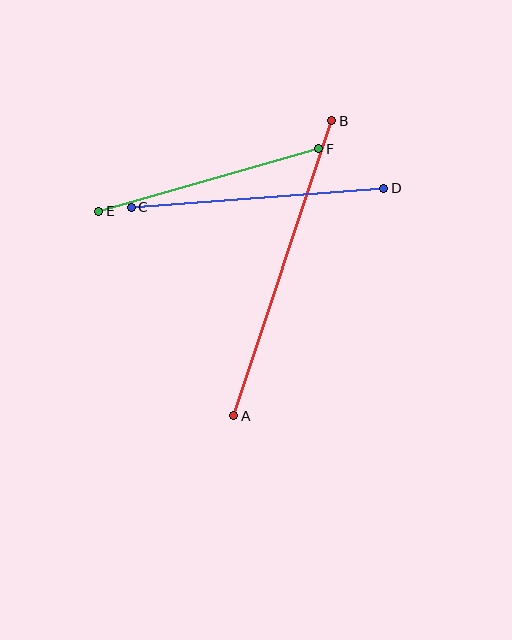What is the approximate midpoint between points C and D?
The midpoint is at approximately (258, 198) pixels.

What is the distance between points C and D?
The distance is approximately 253 pixels.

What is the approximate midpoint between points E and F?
The midpoint is at approximately (209, 180) pixels.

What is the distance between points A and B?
The distance is approximately 311 pixels.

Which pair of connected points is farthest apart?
Points A and B are farthest apart.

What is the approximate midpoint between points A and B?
The midpoint is at approximately (283, 268) pixels.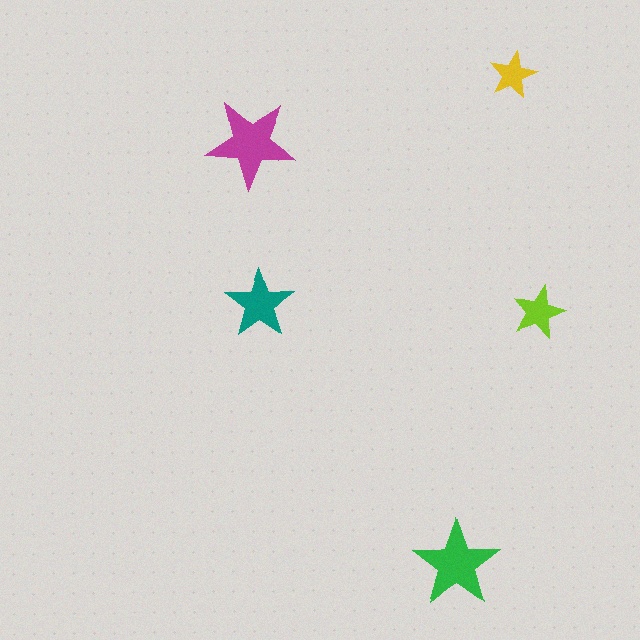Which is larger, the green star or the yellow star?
The green one.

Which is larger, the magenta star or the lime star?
The magenta one.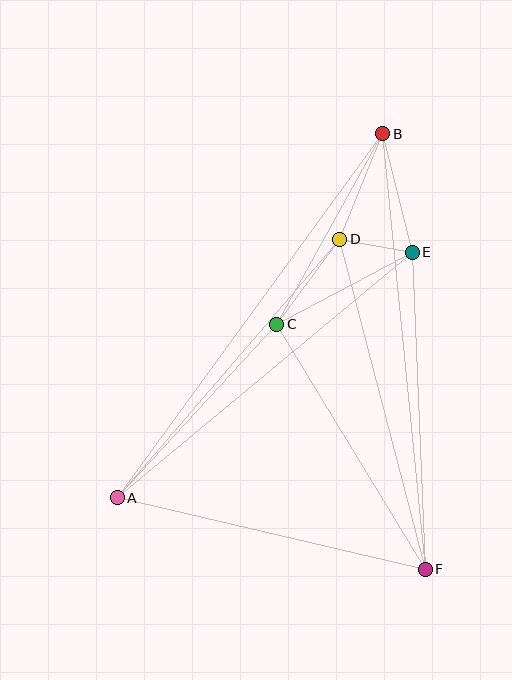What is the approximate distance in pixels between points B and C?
The distance between B and C is approximately 218 pixels.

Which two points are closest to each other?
Points D and E are closest to each other.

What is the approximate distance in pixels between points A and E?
The distance between A and E is approximately 384 pixels.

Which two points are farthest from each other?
Points A and B are farthest from each other.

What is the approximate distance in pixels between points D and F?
The distance between D and F is approximately 341 pixels.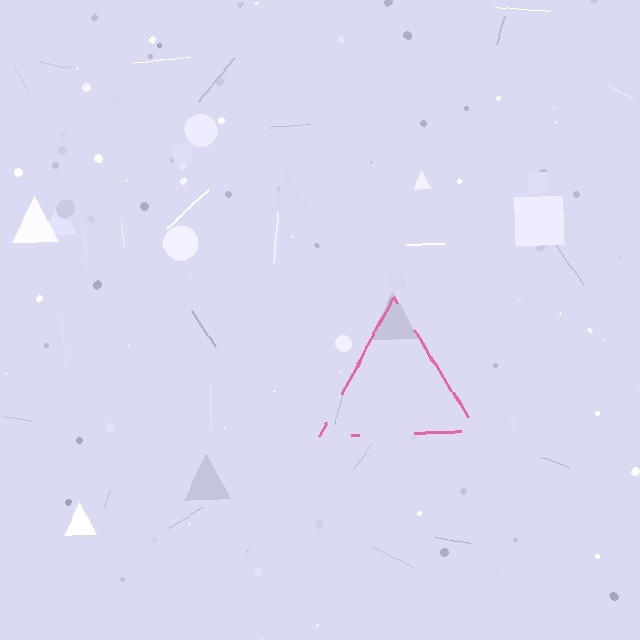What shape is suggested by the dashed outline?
The dashed outline suggests a triangle.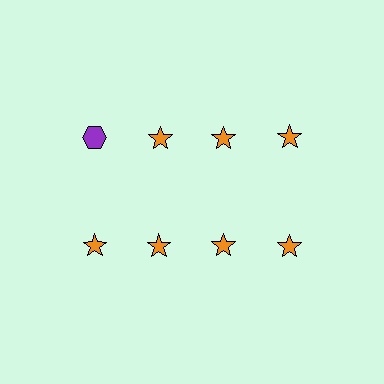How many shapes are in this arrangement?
There are 8 shapes arranged in a grid pattern.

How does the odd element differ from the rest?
It differs in both color (purple instead of orange) and shape (hexagon instead of star).